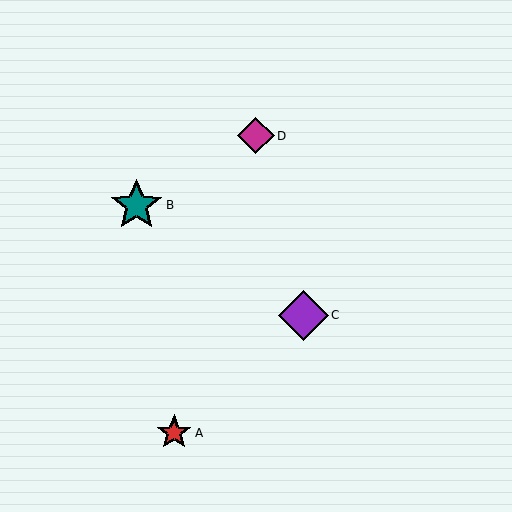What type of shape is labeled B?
Shape B is a teal star.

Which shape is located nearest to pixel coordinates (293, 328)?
The purple diamond (labeled C) at (303, 315) is nearest to that location.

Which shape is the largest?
The teal star (labeled B) is the largest.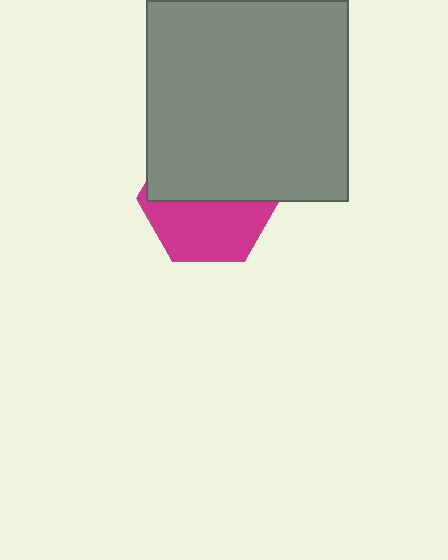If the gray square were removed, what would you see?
You would see the complete magenta hexagon.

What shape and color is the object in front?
The object in front is a gray square.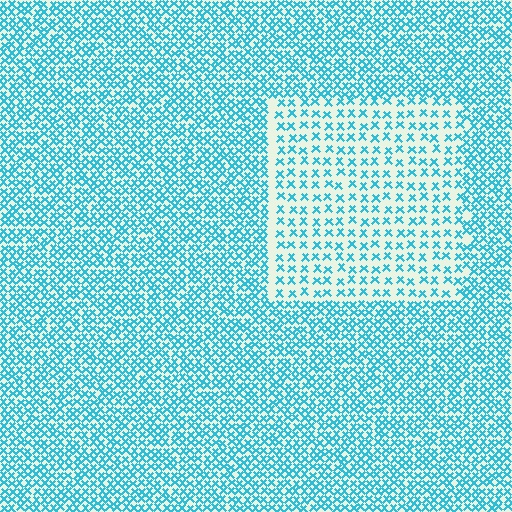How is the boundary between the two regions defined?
The boundary is defined by a change in element density (approximately 2.2x ratio). All elements are the same color, size, and shape.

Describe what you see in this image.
The image contains small cyan elements arranged at two different densities. A rectangle-shaped region is visible where the elements are less densely packed than the surrounding area.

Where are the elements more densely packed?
The elements are more densely packed outside the rectangle boundary.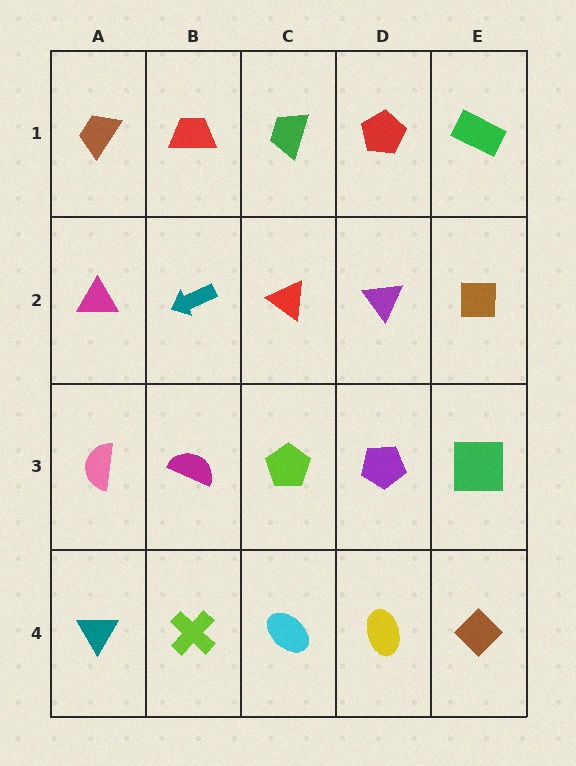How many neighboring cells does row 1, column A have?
2.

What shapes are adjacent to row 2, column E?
A green rectangle (row 1, column E), a green square (row 3, column E), a purple triangle (row 2, column D).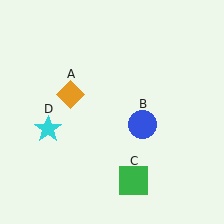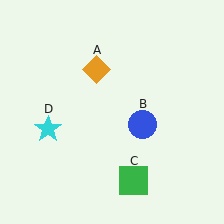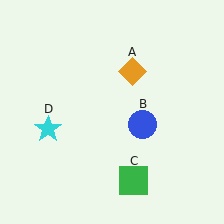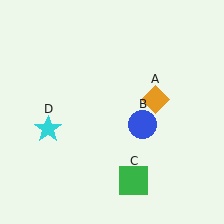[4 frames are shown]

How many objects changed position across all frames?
1 object changed position: orange diamond (object A).